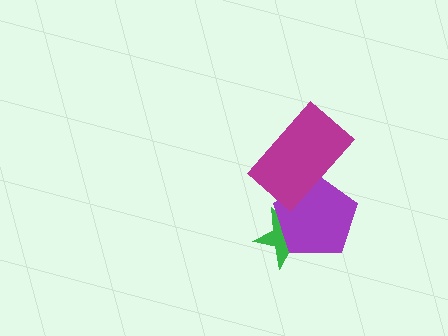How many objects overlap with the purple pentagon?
2 objects overlap with the purple pentagon.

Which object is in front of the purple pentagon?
The magenta rectangle is in front of the purple pentagon.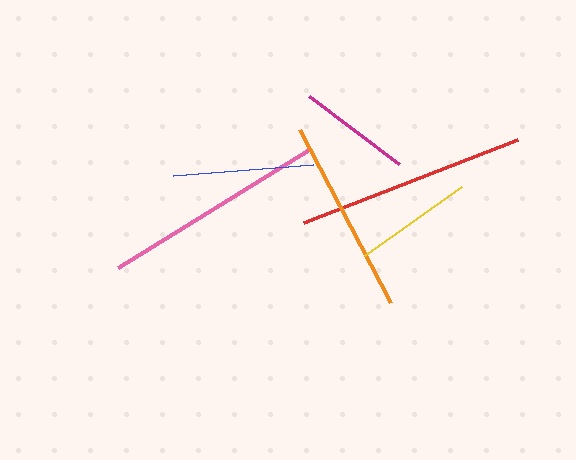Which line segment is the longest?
The red line is the longest at approximately 229 pixels.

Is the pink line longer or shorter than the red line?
The red line is longer than the pink line.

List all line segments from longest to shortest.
From longest to shortest: red, pink, orange, blue, yellow, magenta.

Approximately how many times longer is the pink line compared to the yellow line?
The pink line is approximately 1.9 times the length of the yellow line.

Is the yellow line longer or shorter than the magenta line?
The yellow line is longer than the magenta line.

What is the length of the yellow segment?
The yellow segment is approximately 119 pixels long.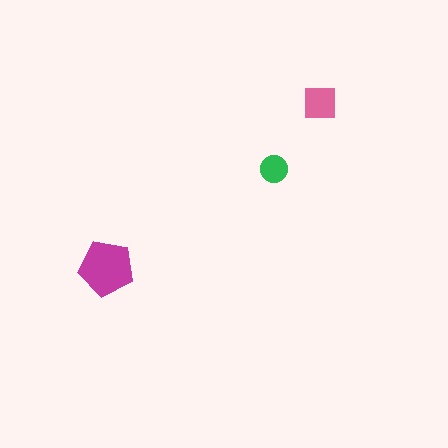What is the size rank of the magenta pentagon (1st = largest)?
1st.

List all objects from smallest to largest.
The green circle, the pink square, the magenta pentagon.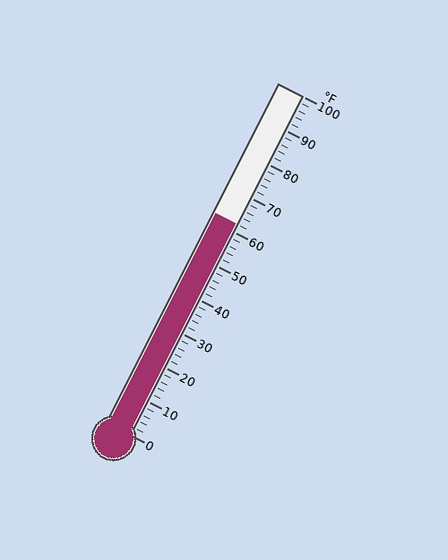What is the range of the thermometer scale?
The thermometer scale ranges from 0°F to 100°F.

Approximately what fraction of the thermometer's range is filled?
The thermometer is filled to approximately 60% of its range.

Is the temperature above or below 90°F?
The temperature is below 90°F.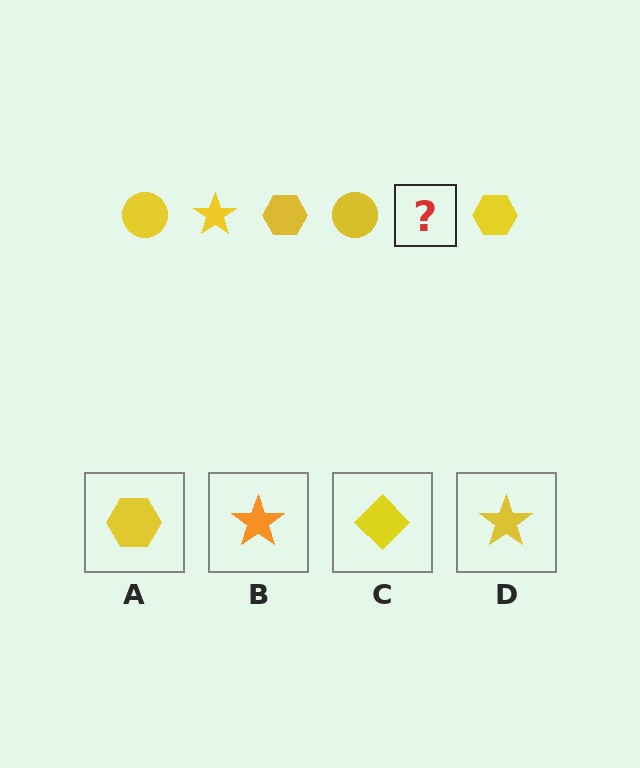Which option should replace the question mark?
Option D.